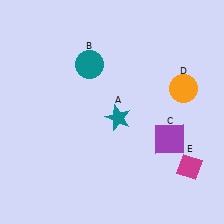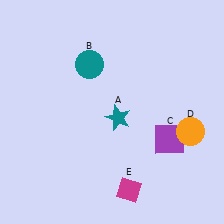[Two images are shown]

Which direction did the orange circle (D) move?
The orange circle (D) moved down.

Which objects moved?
The objects that moved are: the orange circle (D), the magenta diamond (E).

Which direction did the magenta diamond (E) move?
The magenta diamond (E) moved left.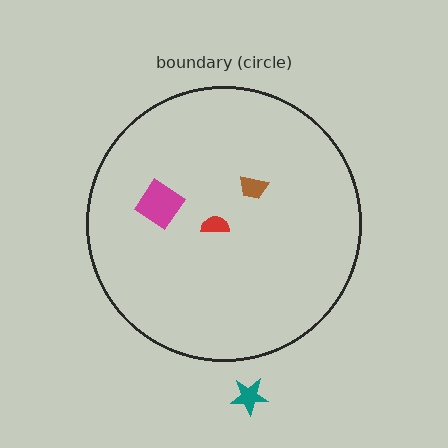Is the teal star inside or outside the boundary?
Outside.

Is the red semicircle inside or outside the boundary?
Inside.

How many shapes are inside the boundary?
3 inside, 1 outside.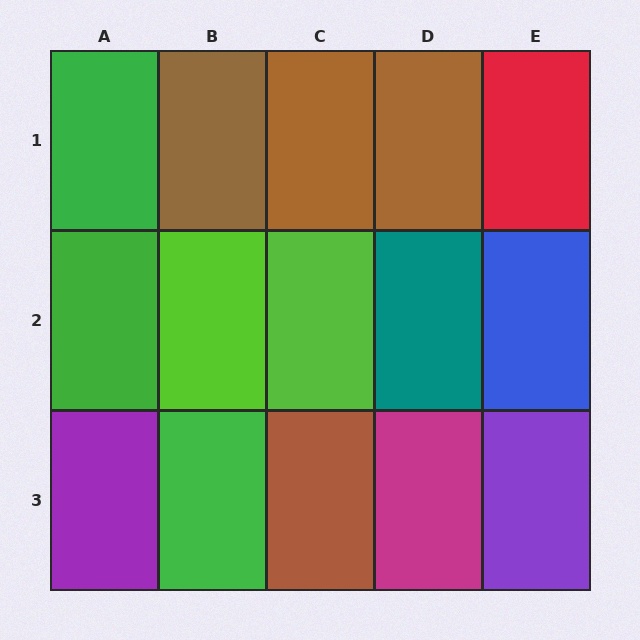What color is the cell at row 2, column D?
Teal.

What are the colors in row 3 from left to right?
Purple, green, brown, magenta, purple.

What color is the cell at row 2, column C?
Lime.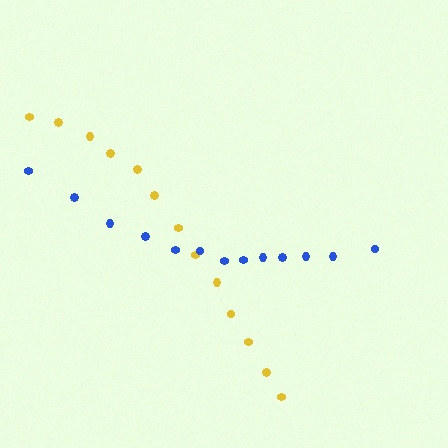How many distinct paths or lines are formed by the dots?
There are 2 distinct paths.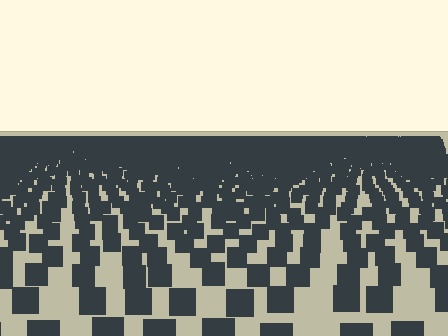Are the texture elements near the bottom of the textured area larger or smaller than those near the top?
Larger. Near the bottom, elements are closer to the viewer and appear at a bigger on-screen size.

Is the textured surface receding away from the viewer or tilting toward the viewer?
The surface is receding away from the viewer. Texture elements get smaller and denser toward the top.